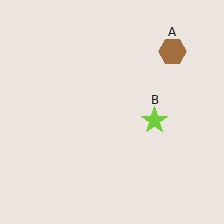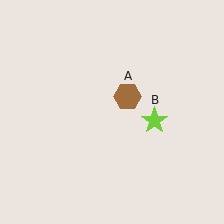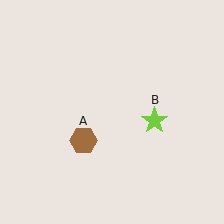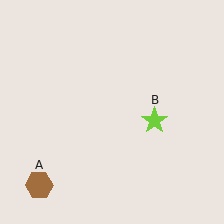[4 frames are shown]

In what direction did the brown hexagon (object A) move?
The brown hexagon (object A) moved down and to the left.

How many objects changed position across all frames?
1 object changed position: brown hexagon (object A).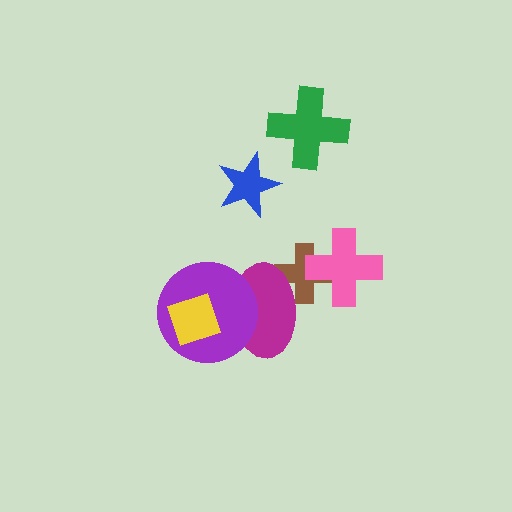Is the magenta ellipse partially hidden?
Yes, it is partially covered by another shape.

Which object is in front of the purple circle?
The yellow diamond is in front of the purple circle.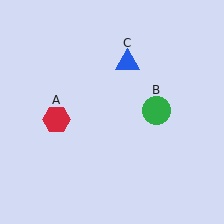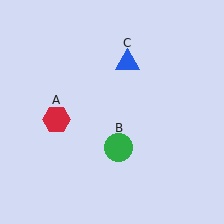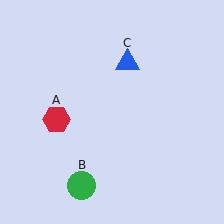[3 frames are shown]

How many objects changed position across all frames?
1 object changed position: green circle (object B).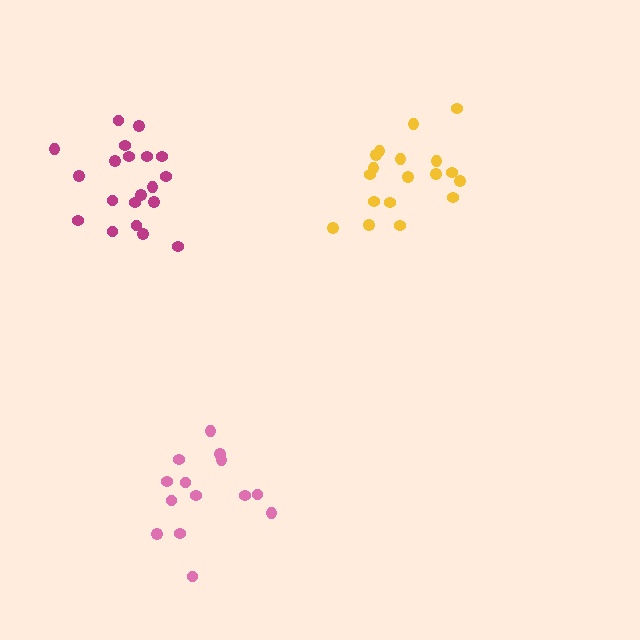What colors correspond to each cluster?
The clusters are colored: yellow, magenta, pink.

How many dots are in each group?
Group 1: 18 dots, Group 2: 20 dots, Group 3: 14 dots (52 total).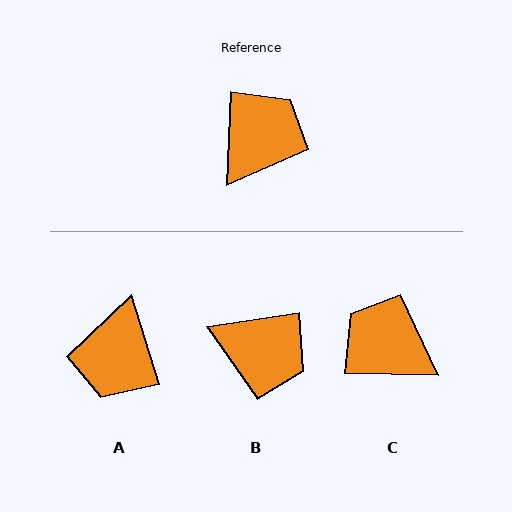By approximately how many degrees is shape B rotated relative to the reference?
Approximately 78 degrees clockwise.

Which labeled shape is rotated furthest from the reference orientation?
A, about 160 degrees away.